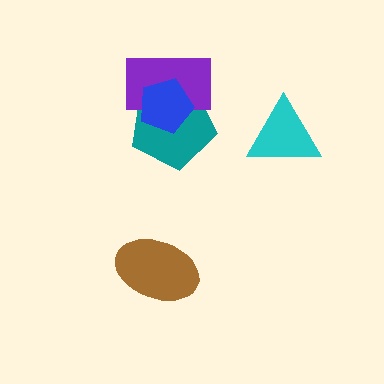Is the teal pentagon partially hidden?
Yes, it is partially covered by another shape.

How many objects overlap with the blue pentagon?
2 objects overlap with the blue pentagon.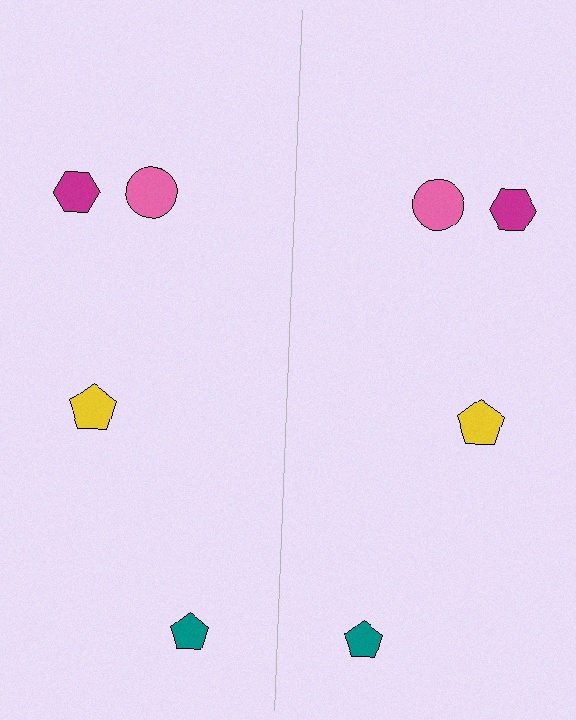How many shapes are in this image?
There are 8 shapes in this image.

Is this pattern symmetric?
Yes, this pattern has bilateral (reflection) symmetry.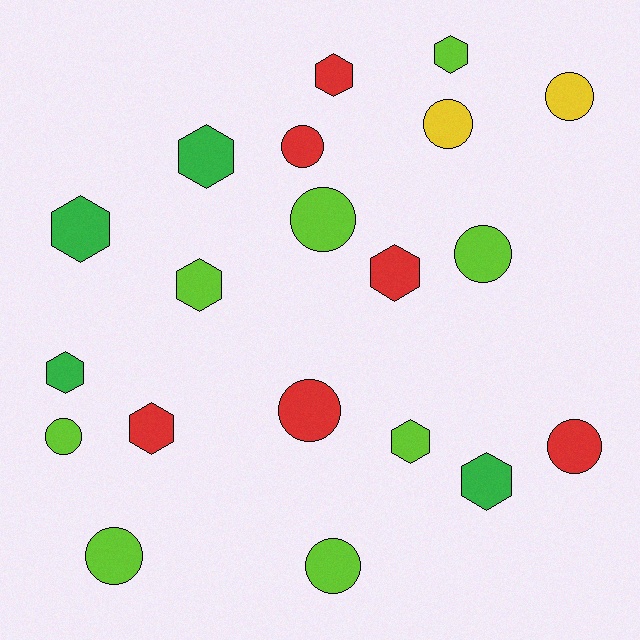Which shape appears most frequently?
Circle, with 10 objects.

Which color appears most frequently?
Lime, with 8 objects.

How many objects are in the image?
There are 20 objects.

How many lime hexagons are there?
There are 3 lime hexagons.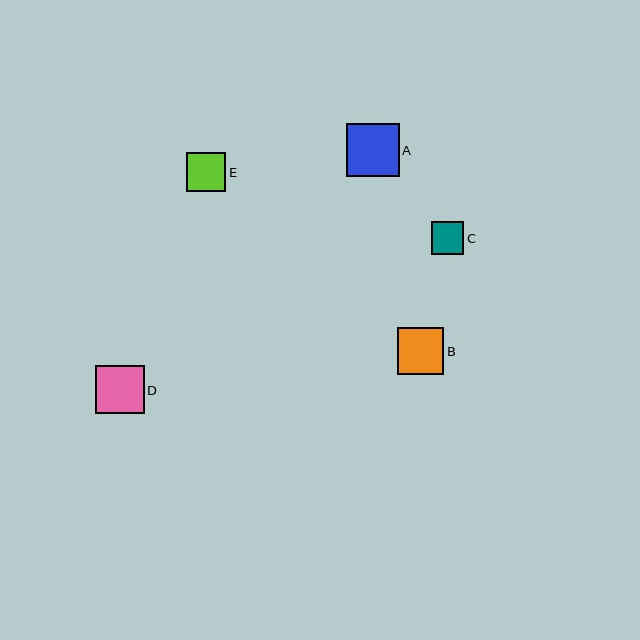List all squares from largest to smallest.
From largest to smallest: A, D, B, E, C.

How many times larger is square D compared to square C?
Square D is approximately 1.5 times the size of square C.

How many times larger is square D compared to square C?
Square D is approximately 1.5 times the size of square C.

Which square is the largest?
Square A is the largest with a size of approximately 52 pixels.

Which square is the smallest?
Square C is the smallest with a size of approximately 33 pixels.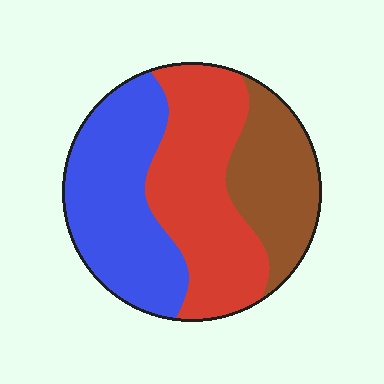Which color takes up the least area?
Brown, at roughly 25%.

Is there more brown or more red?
Red.